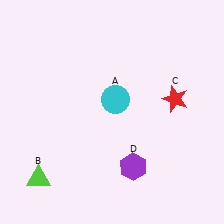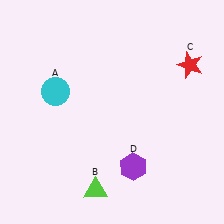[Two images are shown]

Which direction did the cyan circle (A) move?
The cyan circle (A) moved left.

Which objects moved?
The objects that moved are: the cyan circle (A), the lime triangle (B), the red star (C).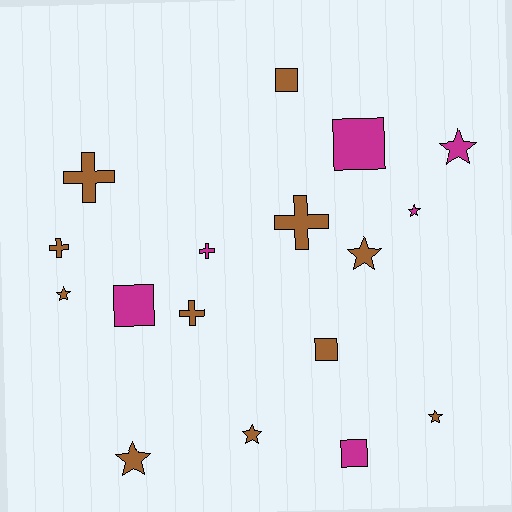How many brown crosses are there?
There are 4 brown crosses.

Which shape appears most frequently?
Star, with 7 objects.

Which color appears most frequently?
Brown, with 11 objects.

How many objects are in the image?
There are 17 objects.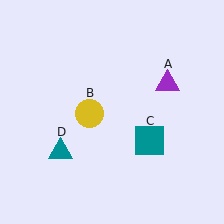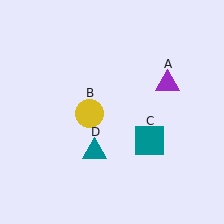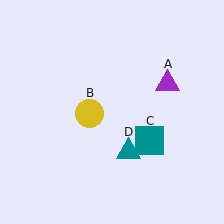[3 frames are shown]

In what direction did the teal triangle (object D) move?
The teal triangle (object D) moved right.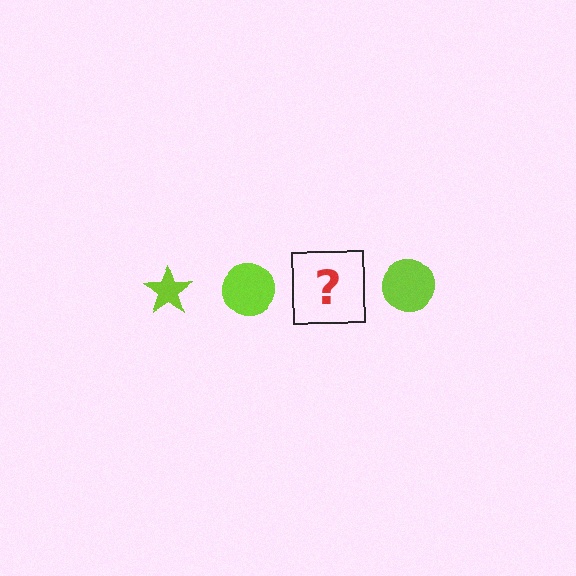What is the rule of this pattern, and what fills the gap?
The rule is that the pattern cycles through star, circle shapes in lime. The gap should be filled with a lime star.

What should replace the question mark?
The question mark should be replaced with a lime star.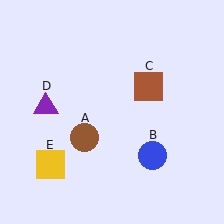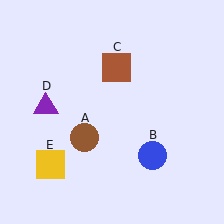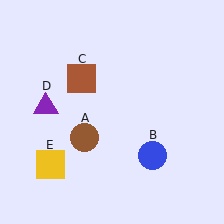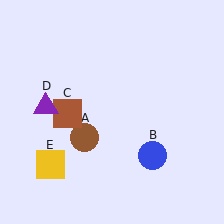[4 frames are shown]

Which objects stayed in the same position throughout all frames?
Brown circle (object A) and blue circle (object B) and purple triangle (object D) and yellow square (object E) remained stationary.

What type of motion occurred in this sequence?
The brown square (object C) rotated counterclockwise around the center of the scene.